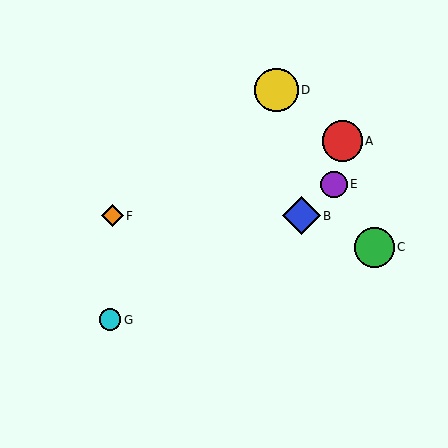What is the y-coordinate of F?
Object F is at y≈216.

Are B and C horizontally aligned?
No, B is at y≈216 and C is at y≈247.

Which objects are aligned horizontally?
Objects B, F are aligned horizontally.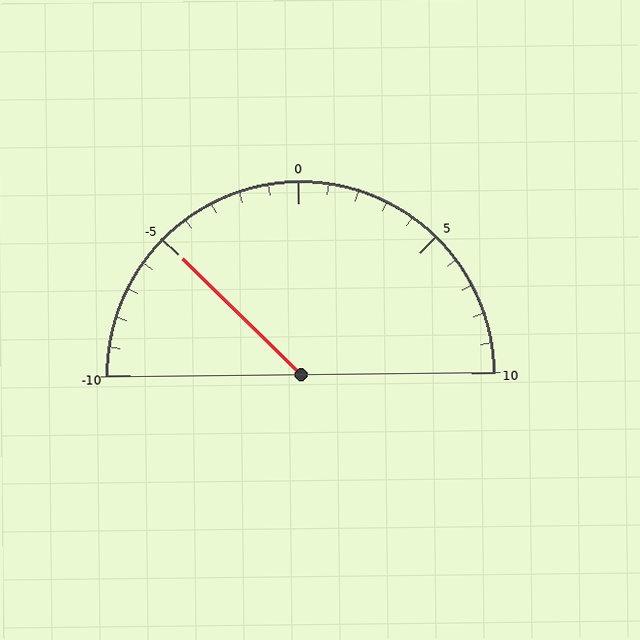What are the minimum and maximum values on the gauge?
The gauge ranges from -10 to 10.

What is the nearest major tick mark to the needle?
The nearest major tick mark is -5.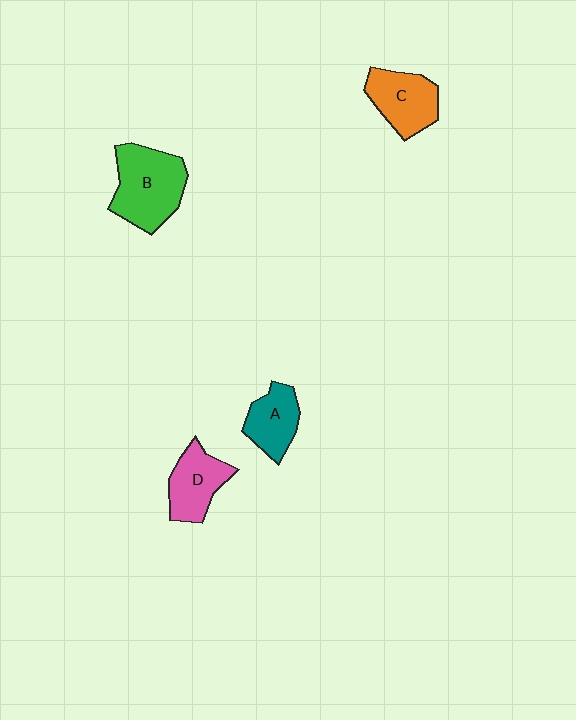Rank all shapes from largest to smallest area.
From largest to smallest: B (green), C (orange), D (pink), A (teal).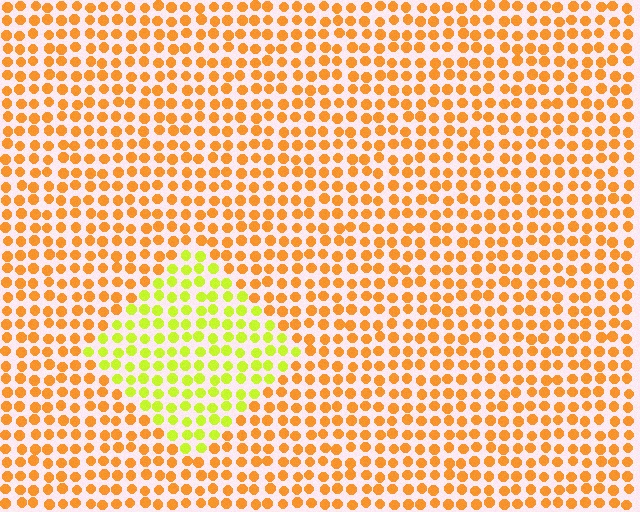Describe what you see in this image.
The image is filled with small orange elements in a uniform arrangement. A diamond-shaped region is visible where the elements are tinted to a slightly different hue, forming a subtle color boundary.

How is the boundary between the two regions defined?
The boundary is defined purely by a slight shift in hue (about 44 degrees). Spacing, size, and orientation are identical on both sides.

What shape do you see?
I see a diamond.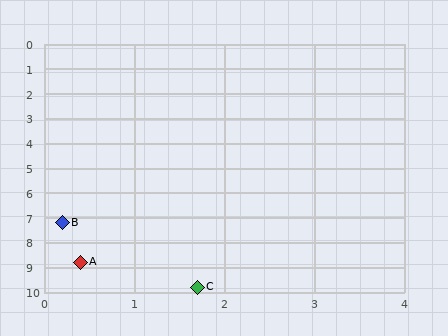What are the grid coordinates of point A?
Point A is at approximately (0.4, 8.8).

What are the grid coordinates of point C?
Point C is at approximately (1.7, 9.8).